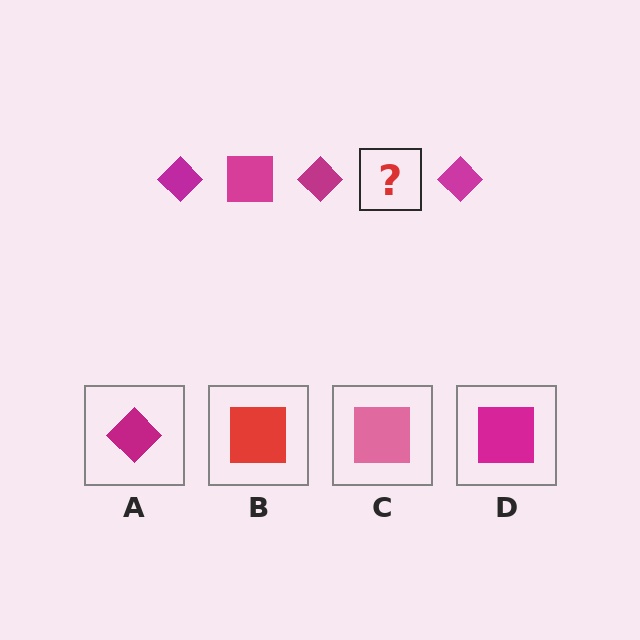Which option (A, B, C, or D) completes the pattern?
D.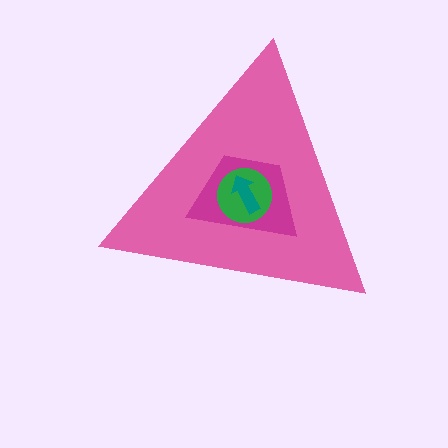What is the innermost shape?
The teal arrow.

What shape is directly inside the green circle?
The teal arrow.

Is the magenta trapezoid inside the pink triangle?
Yes.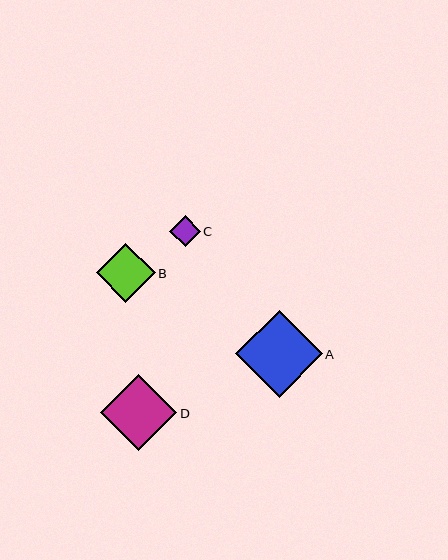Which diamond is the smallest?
Diamond C is the smallest with a size of approximately 30 pixels.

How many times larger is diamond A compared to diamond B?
Diamond A is approximately 1.5 times the size of diamond B.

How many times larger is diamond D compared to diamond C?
Diamond D is approximately 2.5 times the size of diamond C.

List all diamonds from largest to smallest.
From largest to smallest: A, D, B, C.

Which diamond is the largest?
Diamond A is the largest with a size of approximately 87 pixels.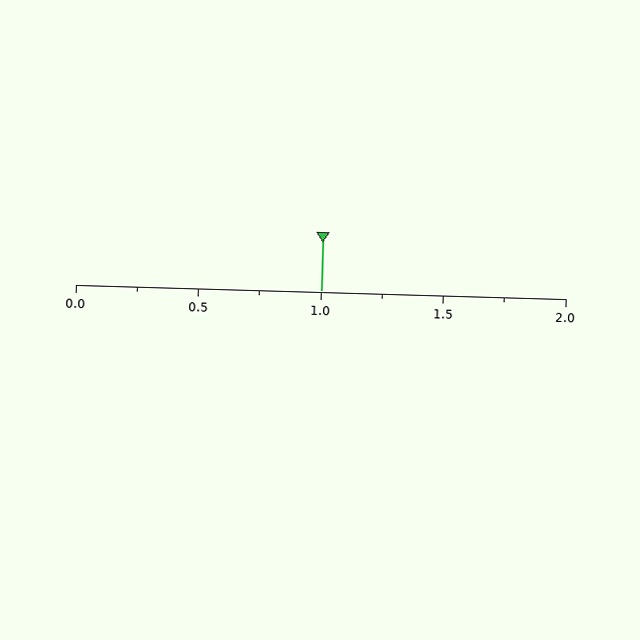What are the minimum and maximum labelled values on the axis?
The axis runs from 0.0 to 2.0.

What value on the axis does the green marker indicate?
The marker indicates approximately 1.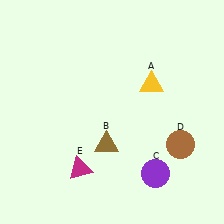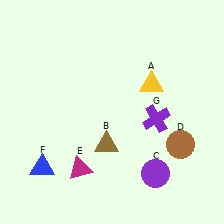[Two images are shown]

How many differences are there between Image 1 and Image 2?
There are 2 differences between the two images.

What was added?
A blue triangle (F), a purple cross (G) were added in Image 2.